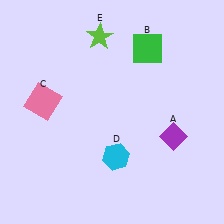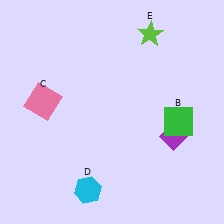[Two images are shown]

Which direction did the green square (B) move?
The green square (B) moved down.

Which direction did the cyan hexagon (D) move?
The cyan hexagon (D) moved down.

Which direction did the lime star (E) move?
The lime star (E) moved right.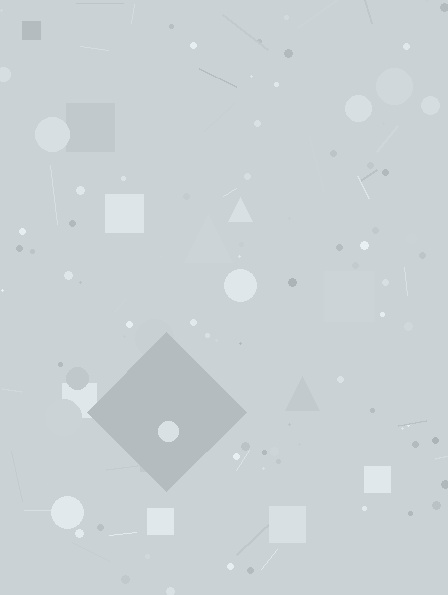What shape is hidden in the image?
A diamond is hidden in the image.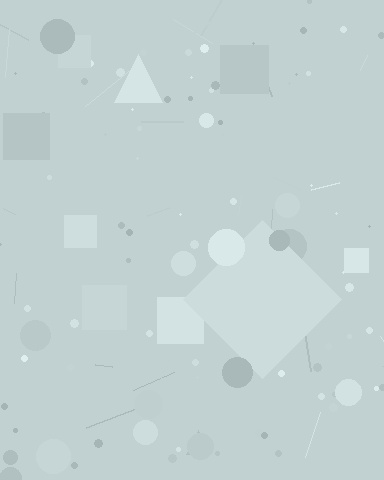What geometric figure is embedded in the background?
A diamond is embedded in the background.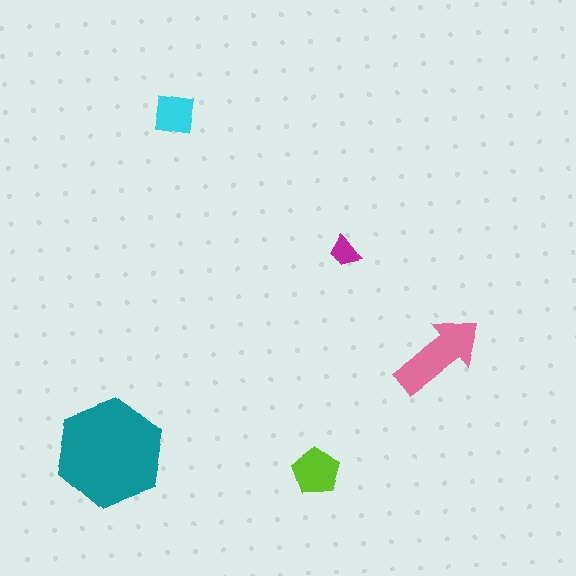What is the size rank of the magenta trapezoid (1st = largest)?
5th.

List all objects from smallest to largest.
The magenta trapezoid, the cyan square, the lime pentagon, the pink arrow, the teal hexagon.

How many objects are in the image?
There are 5 objects in the image.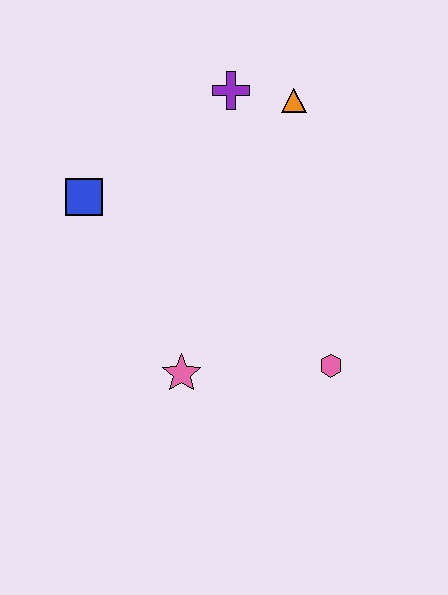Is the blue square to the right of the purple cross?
No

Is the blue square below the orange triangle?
Yes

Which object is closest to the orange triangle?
The purple cross is closest to the orange triangle.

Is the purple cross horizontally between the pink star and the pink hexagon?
Yes